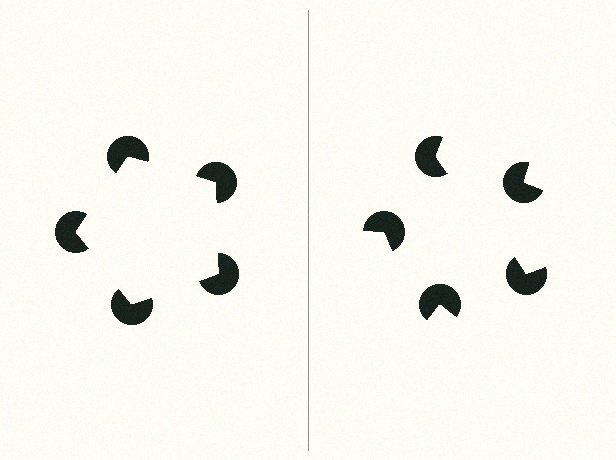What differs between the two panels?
The pac-man discs are positioned identically on both sides; only the wedge orientations differ. On the left they align to a pentagon; on the right they are misaligned.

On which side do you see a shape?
An illusory pentagon appears on the left side. On the right side the wedge cuts are rotated, so no coherent shape forms.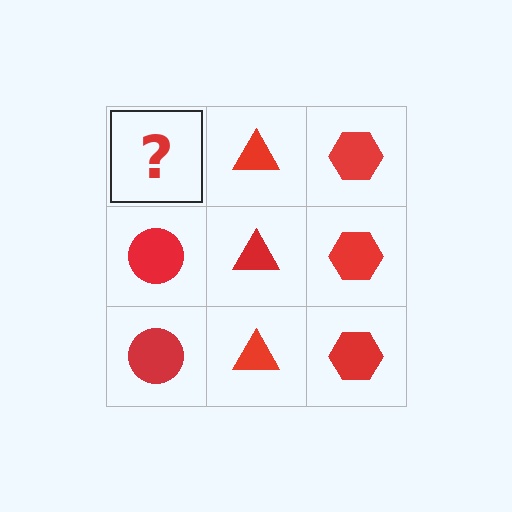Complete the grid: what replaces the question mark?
The question mark should be replaced with a red circle.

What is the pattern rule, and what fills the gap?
The rule is that each column has a consistent shape. The gap should be filled with a red circle.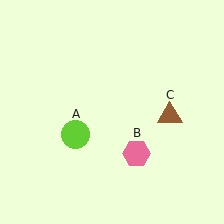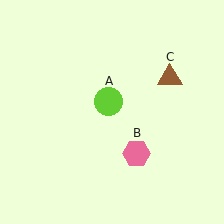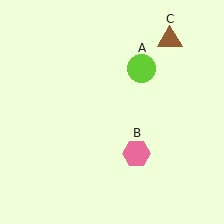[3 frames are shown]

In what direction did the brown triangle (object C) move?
The brown triangle (object C) moved up.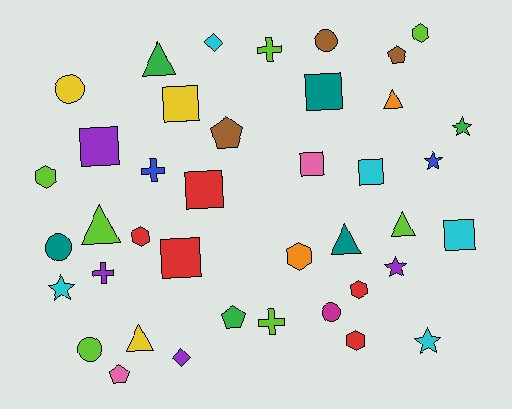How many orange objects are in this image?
There are 2 orange objects.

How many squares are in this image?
There are 8 squares.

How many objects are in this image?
There are 40 objects.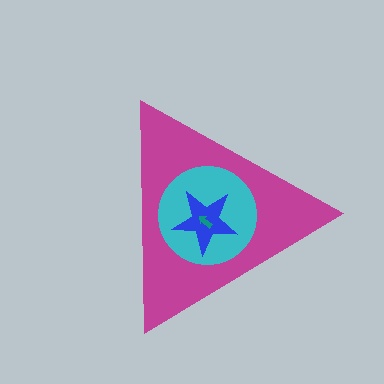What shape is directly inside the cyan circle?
The blue star.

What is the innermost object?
The teal arrow.